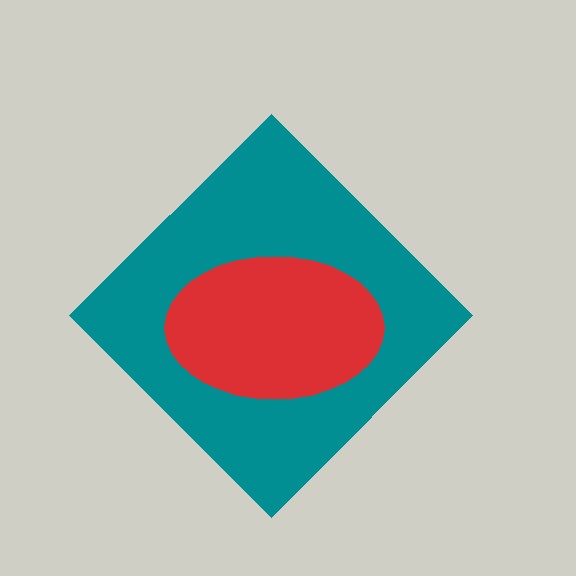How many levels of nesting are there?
2.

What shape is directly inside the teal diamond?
The red ellipse.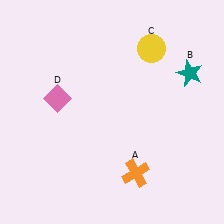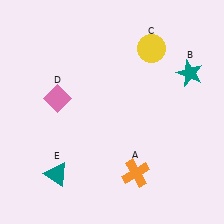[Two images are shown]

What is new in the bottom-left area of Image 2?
A teal triangle (E) was added in the bottom-left area of Image 2.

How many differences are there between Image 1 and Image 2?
There is 1 difference between the two images.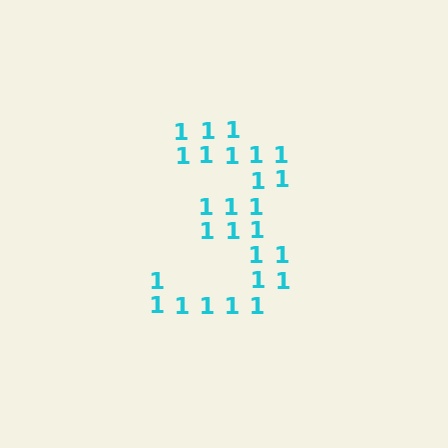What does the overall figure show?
The overall figure shows the digit 3.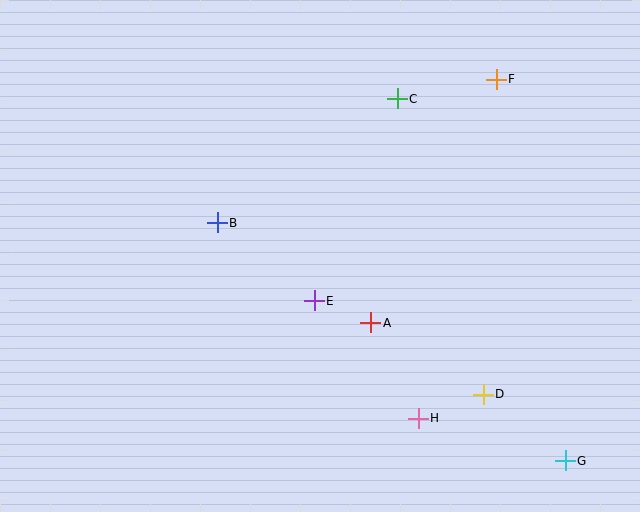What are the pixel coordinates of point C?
Point C is at (397, 99).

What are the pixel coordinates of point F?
Point F is at (496, 79).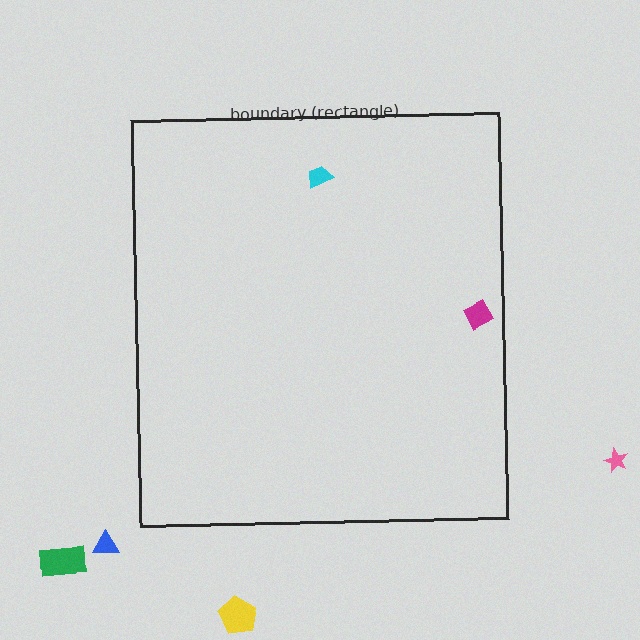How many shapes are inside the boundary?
2 inside, 4 outside.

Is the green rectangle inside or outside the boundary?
Outside.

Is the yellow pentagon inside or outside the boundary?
Outside.